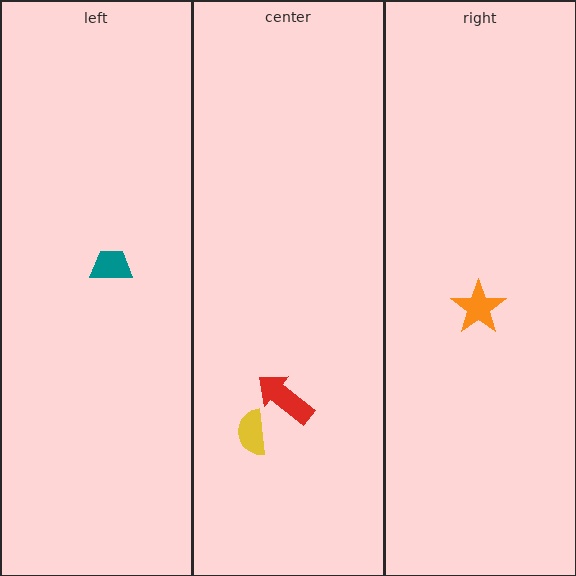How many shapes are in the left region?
1.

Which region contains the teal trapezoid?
The left region.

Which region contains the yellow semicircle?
The center region.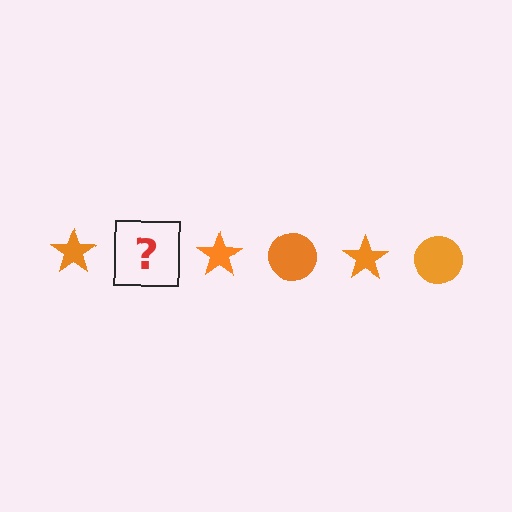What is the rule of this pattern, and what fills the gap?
The rule is that the pattern cycles through star, circle shapes in orange. The gap should be filled with an orange circle.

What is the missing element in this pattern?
The missing element is an orange circle.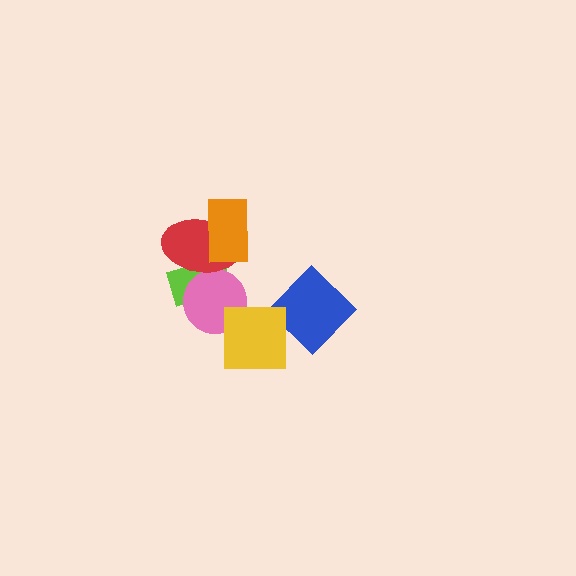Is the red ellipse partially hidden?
Yes, it is partially covered by another shape.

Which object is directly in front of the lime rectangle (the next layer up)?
The pink circle is directly in front of the lime rectangle.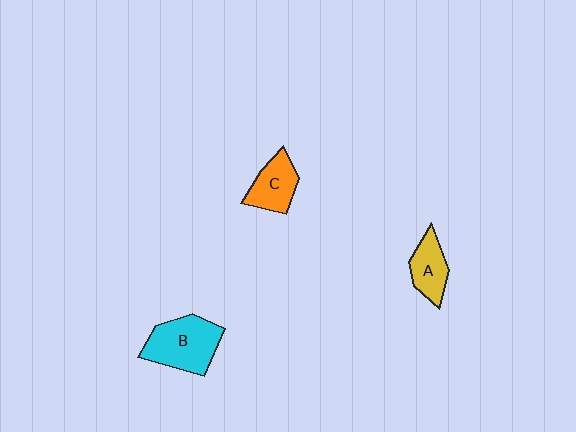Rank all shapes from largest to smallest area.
From largest to smallest: B (cyan), C (orange), A (yellow).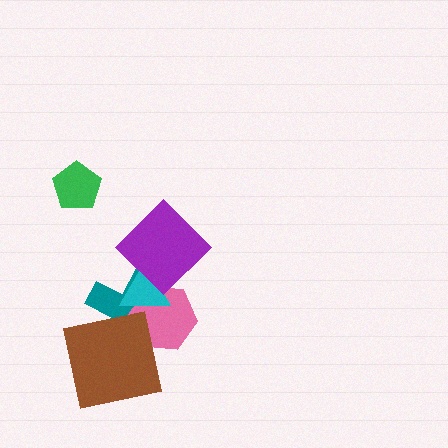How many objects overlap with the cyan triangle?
3 objects overlap with the cyan triangle.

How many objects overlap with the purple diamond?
3 objects overlap with the purple diamond.